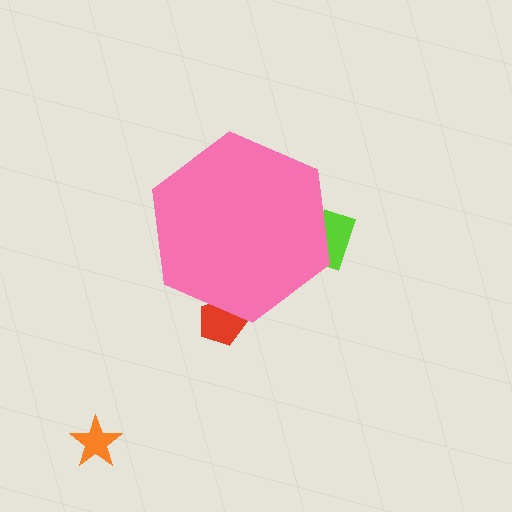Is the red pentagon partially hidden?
Yes, the red pentagon is partially hidden behind the pink hexagon.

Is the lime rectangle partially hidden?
Yes, the lime rectangle is partially hidden behind the pink hexagon.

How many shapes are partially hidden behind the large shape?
2 shapes are partially hidden.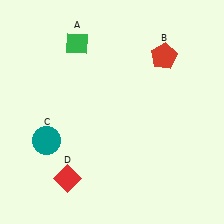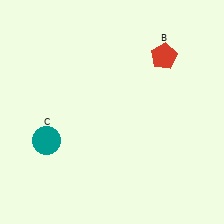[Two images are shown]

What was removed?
The red diamond (D), the green diamond (A) were removed in Image 2.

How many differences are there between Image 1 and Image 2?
There are 2 differences between the two images.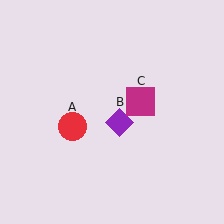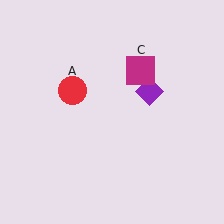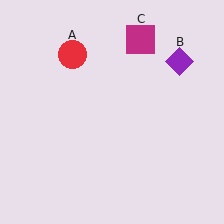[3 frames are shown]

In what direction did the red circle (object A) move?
The red circle (object A) moved up.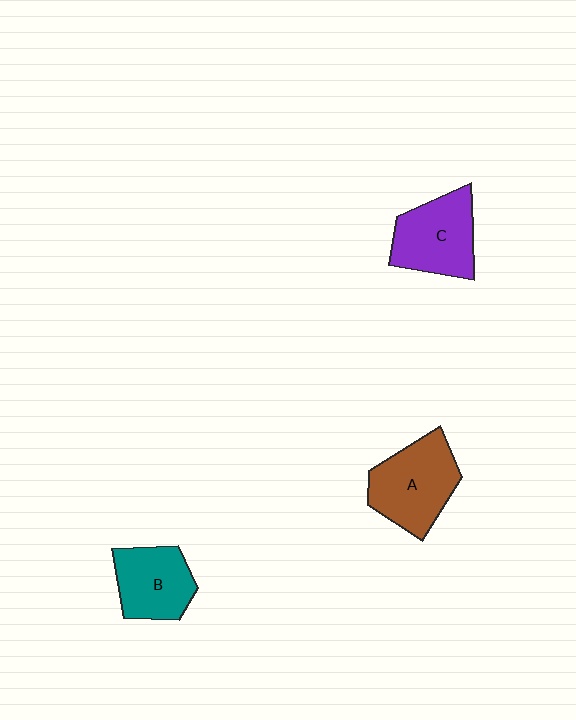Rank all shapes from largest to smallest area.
From largest to smallest: A (brown), C (purple), B (teal).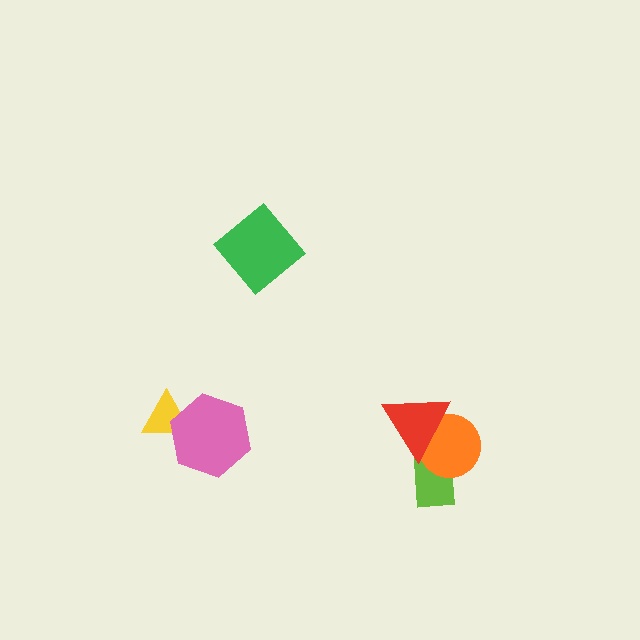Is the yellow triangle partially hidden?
Yes, it is partially covered by another shape.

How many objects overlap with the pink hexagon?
1 object overlaps with the pink hexagon.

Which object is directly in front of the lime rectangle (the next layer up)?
The orange circle is directly in front of the lime rectangle.